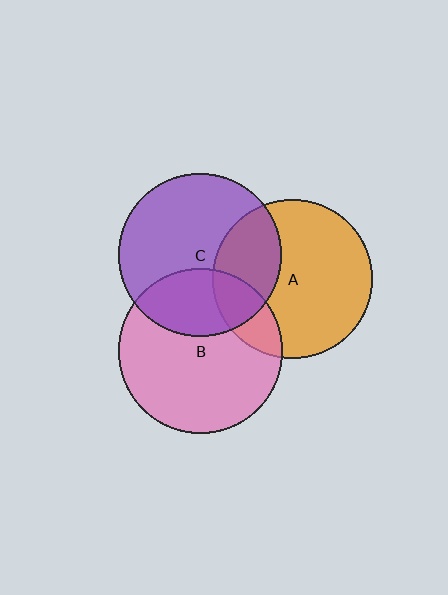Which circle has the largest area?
Circle B (pink).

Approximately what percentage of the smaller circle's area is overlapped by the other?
Approximately 30%.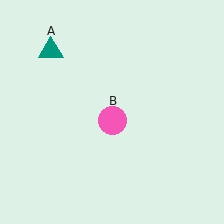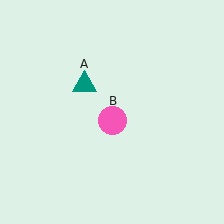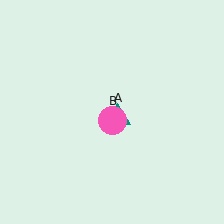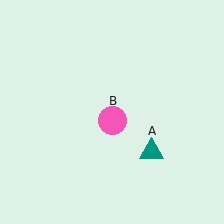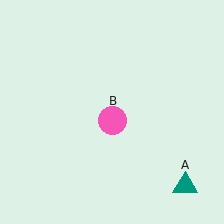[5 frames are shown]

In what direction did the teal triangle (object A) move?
The teal triangle (object A) moved down and to the right.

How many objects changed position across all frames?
1 object changed position: teal triangle (object A).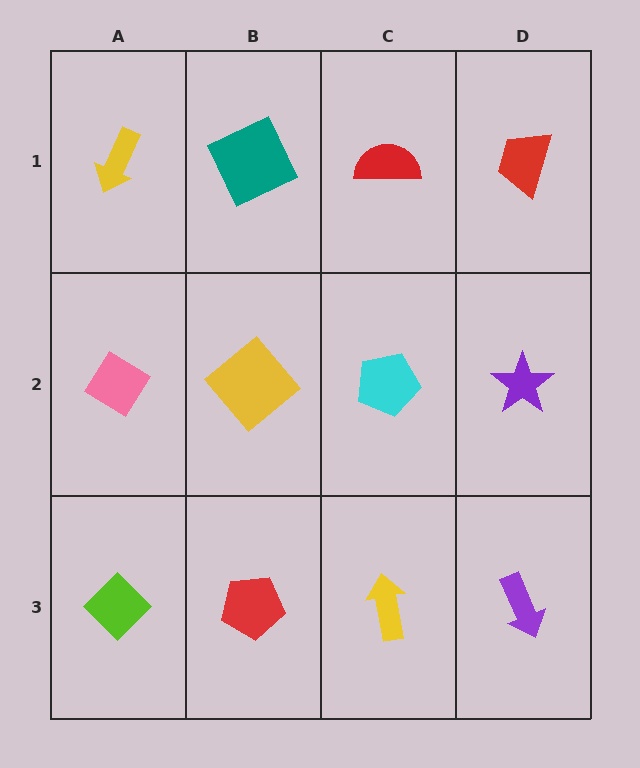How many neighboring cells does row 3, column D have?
2.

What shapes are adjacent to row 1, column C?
A cyan pentagon (row 2, column C), a teal square (row 1, column B), a red trapezoid (row 1, column D).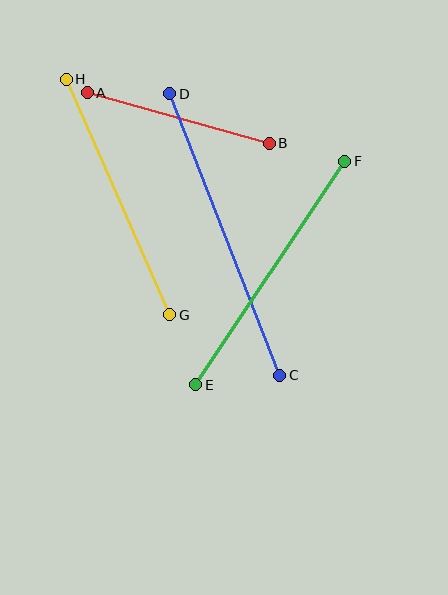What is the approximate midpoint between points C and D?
The midpoint is at approximately (225, 235) pixels.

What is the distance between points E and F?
The distance is approximately 268 pixels.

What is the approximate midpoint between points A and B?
The midpoint is at approximately (178, 118) pixels.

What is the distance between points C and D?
The distance is approximately 302 pixels.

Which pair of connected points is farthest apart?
Points C and D are farthest apart.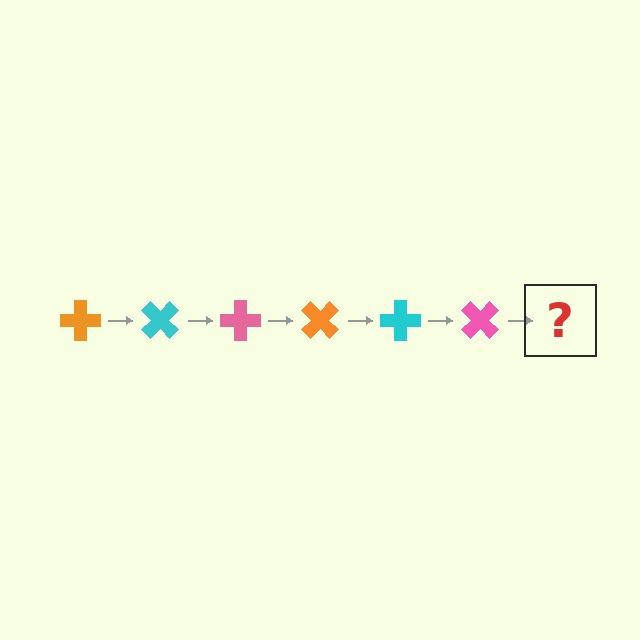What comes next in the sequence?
The next element should be an orange cross, rotated 270 degrees from the start.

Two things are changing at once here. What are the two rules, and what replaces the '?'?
The two rules are that it rotates 45 degrees each step and the color cycles through orange, cyan, and pink. The '?' should be an orange cross, rotated 270 degrees from the start.